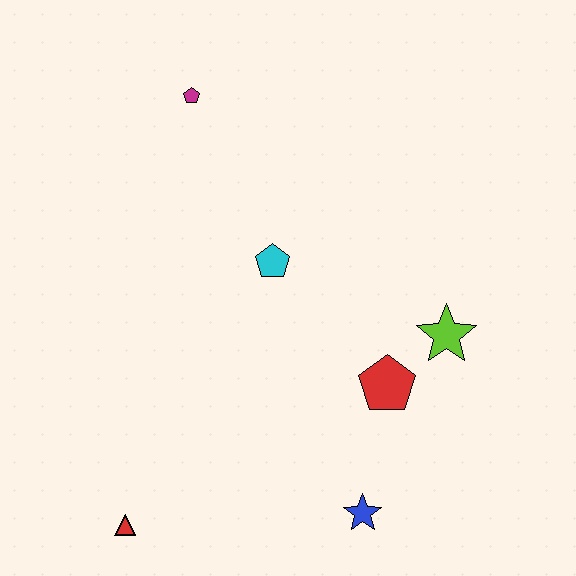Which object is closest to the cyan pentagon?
The red pentagon is closest to the cyan pentagon.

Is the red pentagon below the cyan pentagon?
Yes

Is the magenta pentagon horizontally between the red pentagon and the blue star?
No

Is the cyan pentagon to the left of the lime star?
Yes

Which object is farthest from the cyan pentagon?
The red triangle is farthest from the cyan pentagon.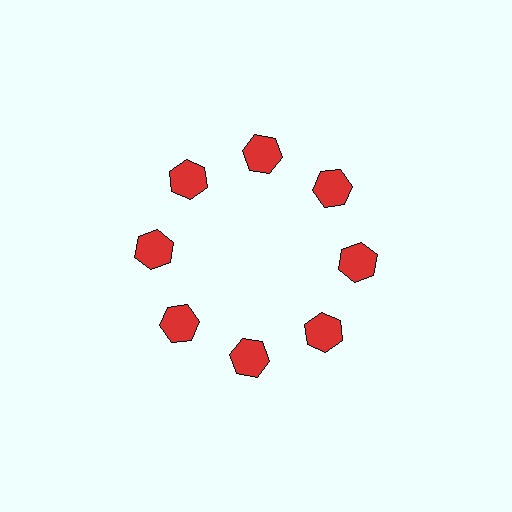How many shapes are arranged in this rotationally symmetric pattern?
There are 8 shapes, arranged in 8 groups of 1.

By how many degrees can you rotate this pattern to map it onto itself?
The pattern maps onto itself every 45 degrees of rotation.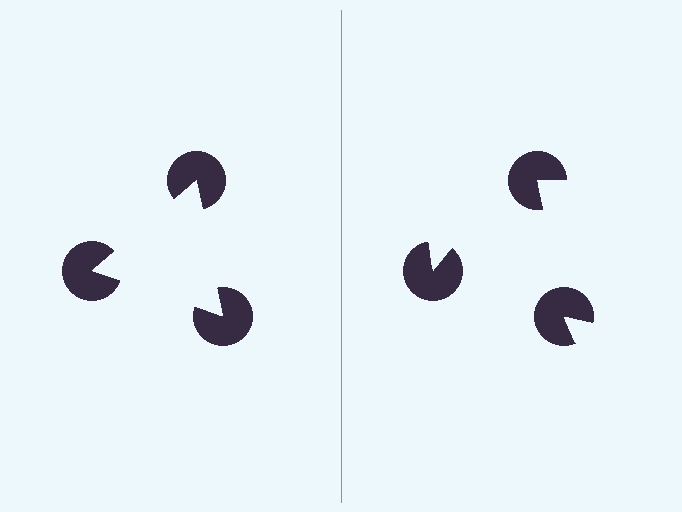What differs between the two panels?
The pac-man discs are positioned identically on both sides; only the wedge orientations differ. On the left they align to a triangle; on the right they are misaligned.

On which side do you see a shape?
An illusory triangle appears on the left side. On the right side the wedge cuts are rotated, so no coherent shape forms.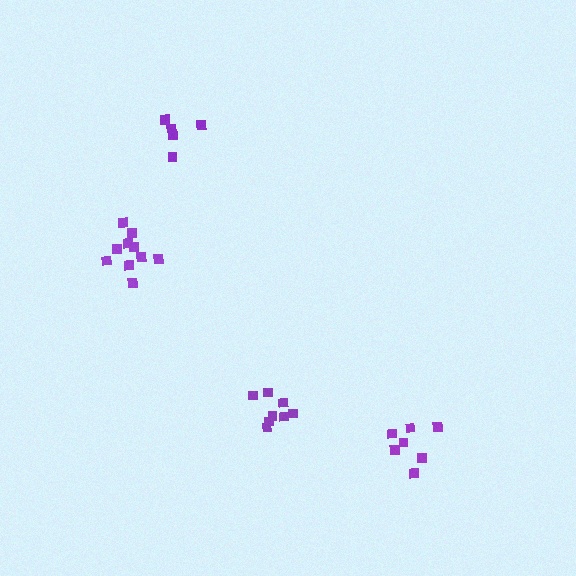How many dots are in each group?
Group 1: 8 dots, Group 2: 10 dots, Group 3: 7 dots, Group 4: 5 dots (30 total).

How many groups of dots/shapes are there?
There are 4 groups.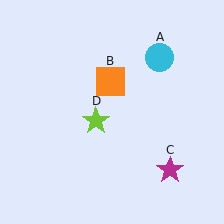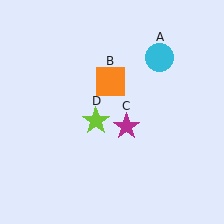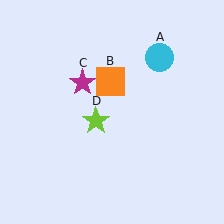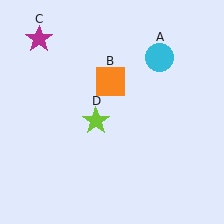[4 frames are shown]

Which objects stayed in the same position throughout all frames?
Cyan circle (object A) and orange square (object B) and lime star (object D) remained stationary.